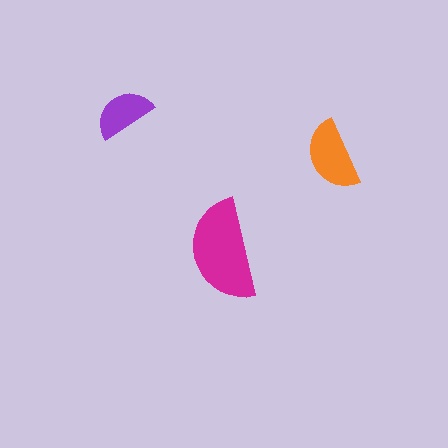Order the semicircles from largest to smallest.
the magenta one, the orange one, the purple one.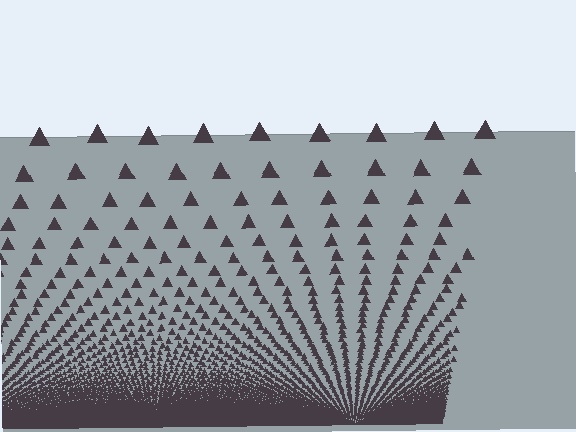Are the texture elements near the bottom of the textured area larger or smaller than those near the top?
Smaller. The gradient is inverted — elements near the bottom are smaller and denser.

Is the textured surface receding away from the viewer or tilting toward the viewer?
The surface appears to tilt toward the viewer. Texture elements get larger and sparser toward the top.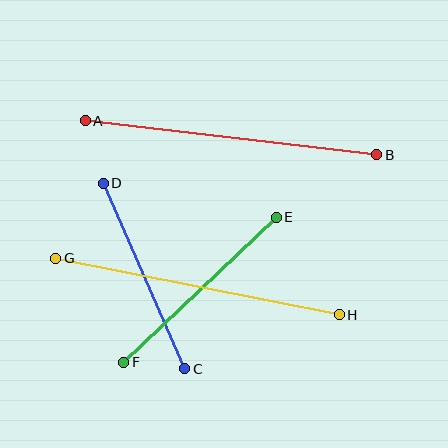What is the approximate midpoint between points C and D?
The midpoint is at approximately (144, 276) pixels.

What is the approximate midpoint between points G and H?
The midpoint is at approximately (198, 286) pixels.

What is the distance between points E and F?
The distance is approximately 210 pixels.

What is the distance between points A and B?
The distance is approximately 293 pixels.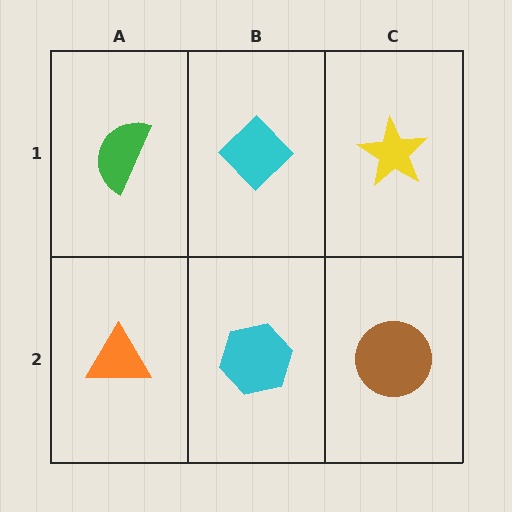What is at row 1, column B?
A cyan diamond.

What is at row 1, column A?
A green semicircle.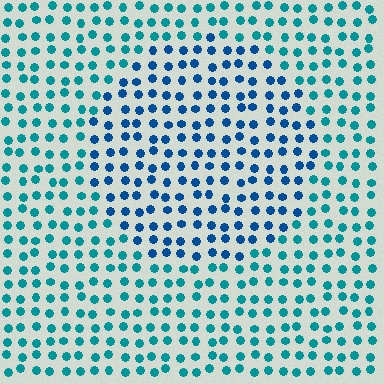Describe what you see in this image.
The image is filled with small teal elements in a uniform arrangement. A circle-shaped region is visible where the elements are tinted to a slightly different hue, forming a subtle color boundary.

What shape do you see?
I see a circle.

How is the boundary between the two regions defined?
The boundary is defined purely by a slight shift in hue (about 28 degrees). Spacing, size, and orientation are identical on both sides.